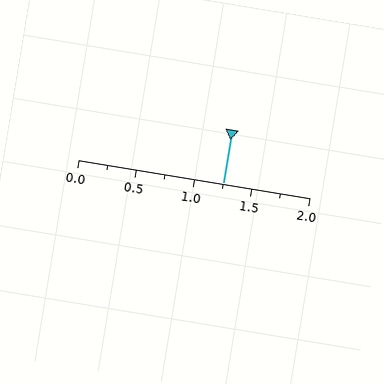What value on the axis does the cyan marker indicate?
The marker indicates approximately 1.25.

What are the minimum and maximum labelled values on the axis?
The axis runs from 0.0 to 2.0.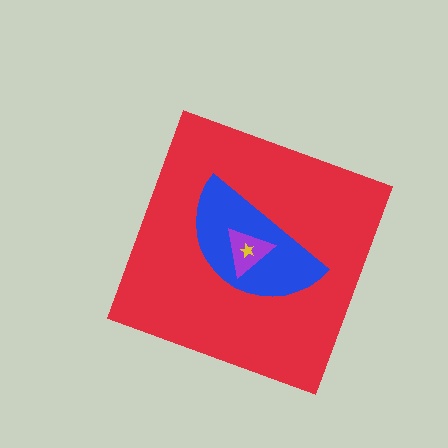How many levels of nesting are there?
4.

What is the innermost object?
The yellow star.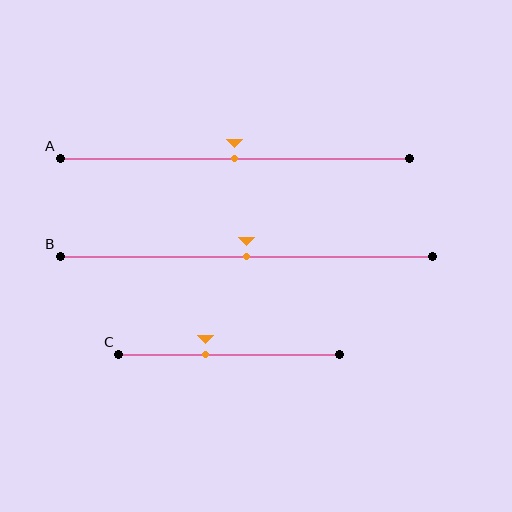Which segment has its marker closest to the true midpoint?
Segment A has its marker closest to the true midpoint.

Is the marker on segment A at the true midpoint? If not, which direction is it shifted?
Yes, the marker on segment A is at the true midpoint.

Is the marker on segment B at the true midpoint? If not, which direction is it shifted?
Yes, the marker on segment B is at the true midpoint.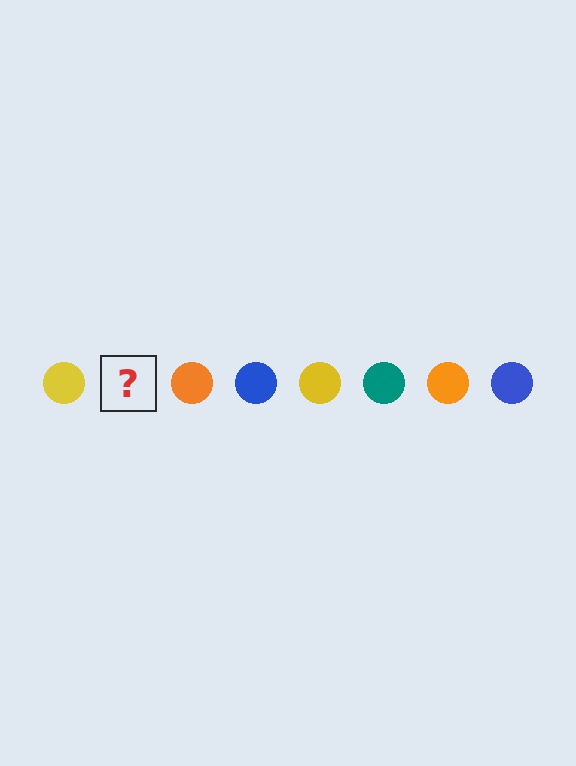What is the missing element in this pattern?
The missing element is a teal circle.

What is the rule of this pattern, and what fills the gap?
The rule is that the pattern cycles through yellow, teal, orange, blue circles. The gap should be filled with a teal circle.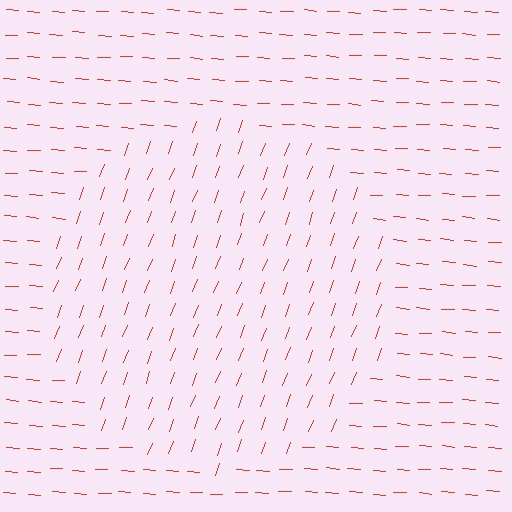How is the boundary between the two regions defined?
The boundary is defined purely by a change in line orientation (approximately 74 degrees difference). All lines are the same color and thickness.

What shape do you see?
I see a circle.